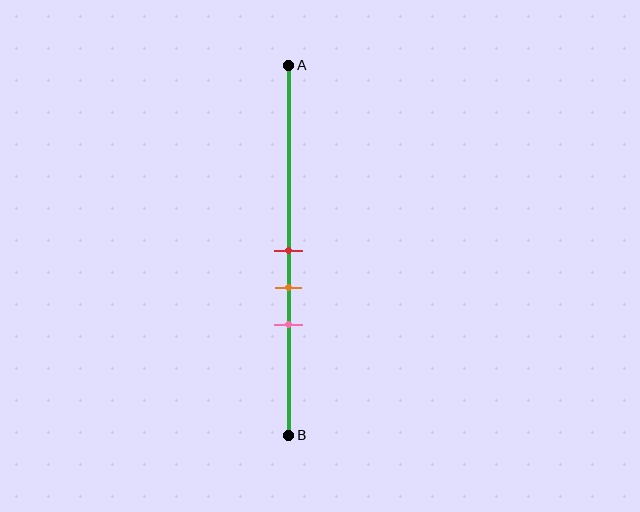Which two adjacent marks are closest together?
The red and orange marks are the closest adjacent pair.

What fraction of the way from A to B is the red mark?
The red mark is approximately 50% (0.5) of the way from A to B.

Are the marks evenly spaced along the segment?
Yes, the marks are approximately evenly spaced.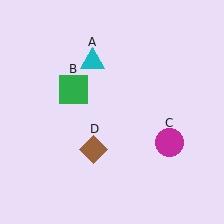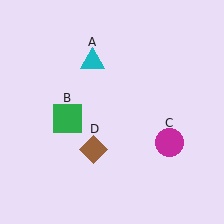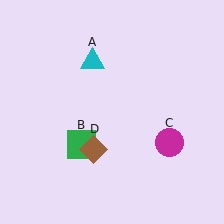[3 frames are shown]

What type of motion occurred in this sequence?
The green square (object B) rotated counterclockwise around the center of the scene.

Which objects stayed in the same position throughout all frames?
Cyan triangle (object A) and magenta circle (object C) and brown diamond (object D) remained stationary.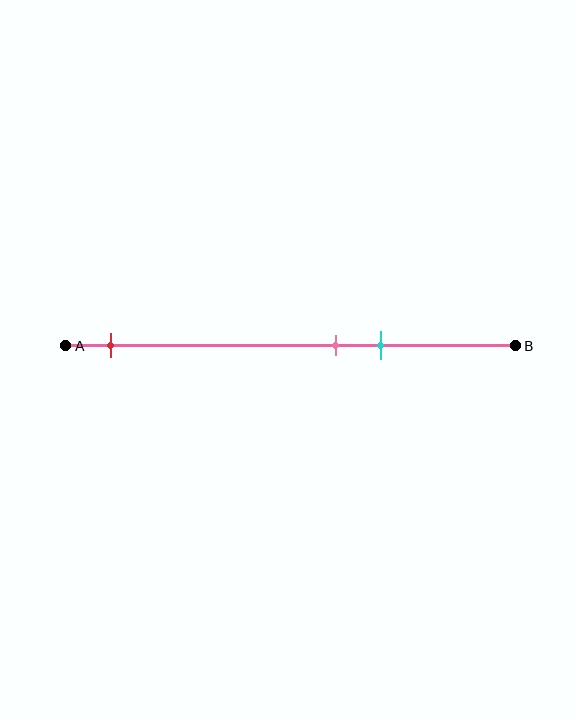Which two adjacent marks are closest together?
The pink and cyan marks are the closest adjacent pair.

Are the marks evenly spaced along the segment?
No, the marks are not evenly spaced.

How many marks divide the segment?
There are 3 marks dividing the segment.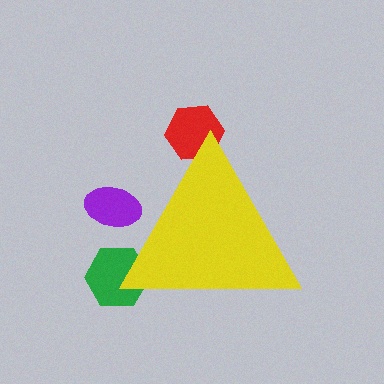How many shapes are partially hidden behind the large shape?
3 shapes are partially hidden.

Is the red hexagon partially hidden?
Yes, the red hexagon is partially hidden behind the yellow triangle.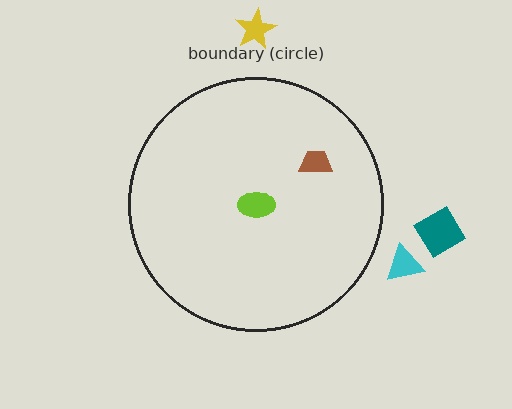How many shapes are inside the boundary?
2 inside, 3 outside.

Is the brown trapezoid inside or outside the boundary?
Inside.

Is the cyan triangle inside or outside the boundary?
Outside.